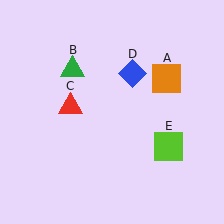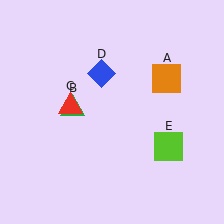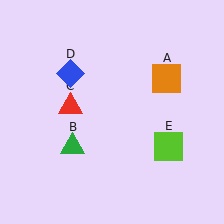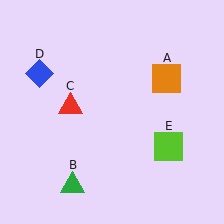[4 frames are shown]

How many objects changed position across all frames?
2 objects changed position: green triangle (object B), blue diamond (object D).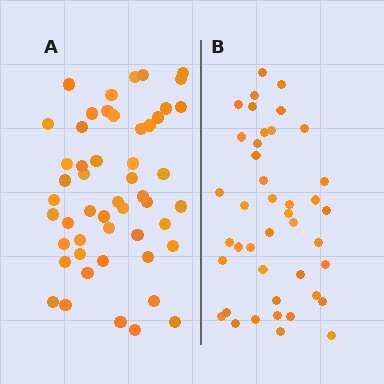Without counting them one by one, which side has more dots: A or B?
Region A (the left region) has more dots.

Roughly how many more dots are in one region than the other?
Region A has roughly 8 or so more dots than region B.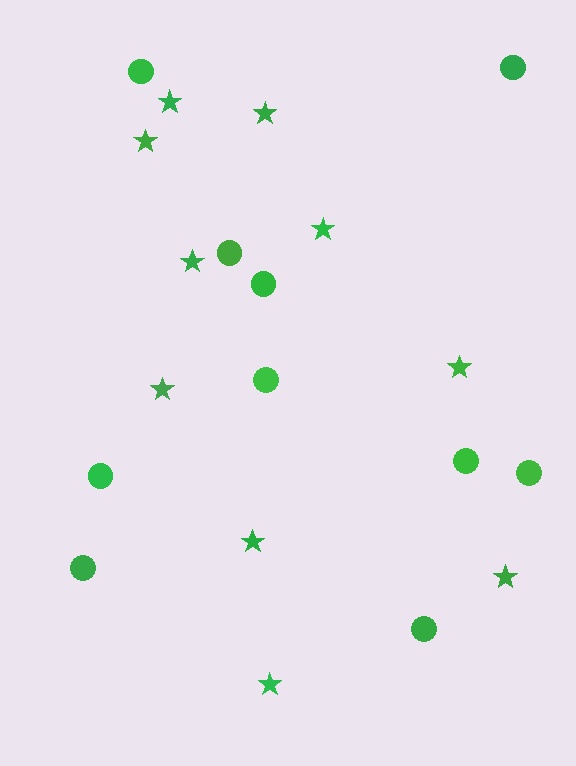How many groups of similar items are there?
There are 2 groups: one group of stars (10) and one group of circles (10).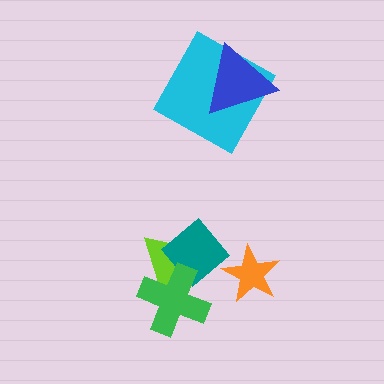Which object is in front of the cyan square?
The blue triangle is in front of the cyan square.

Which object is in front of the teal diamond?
The green cross is in front of the teal diamond.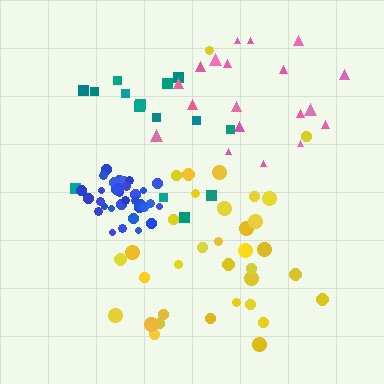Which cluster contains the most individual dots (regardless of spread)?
Yellow (35).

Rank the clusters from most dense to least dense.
blue, pink, yellow, teal.